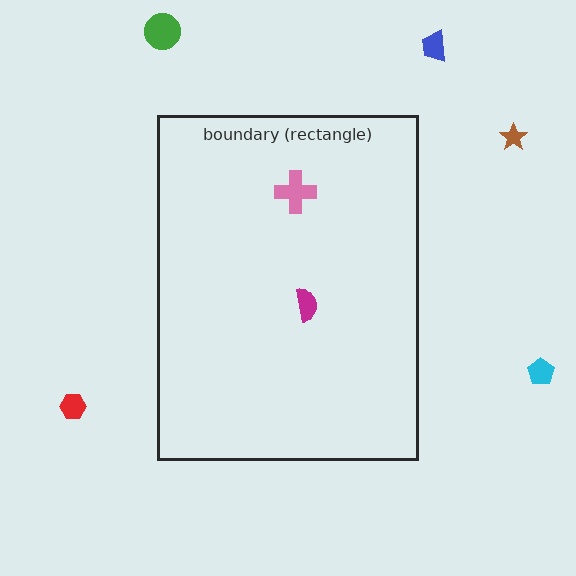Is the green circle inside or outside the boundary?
Outside.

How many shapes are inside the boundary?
2 inside, 5 outside.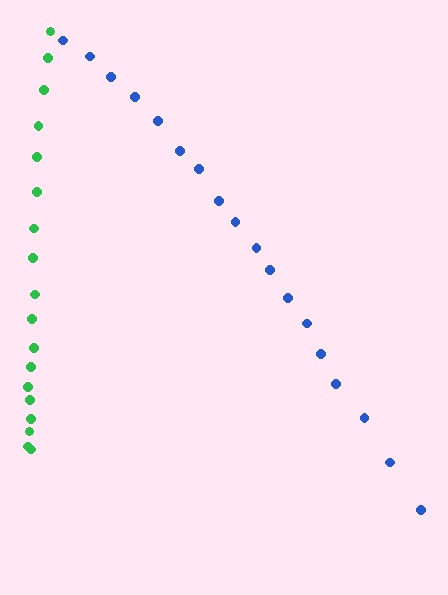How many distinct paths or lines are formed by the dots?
There are 2 distinct paths.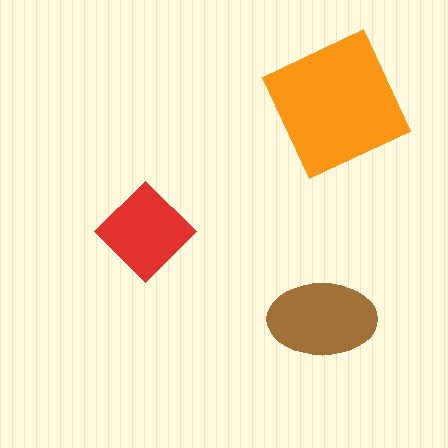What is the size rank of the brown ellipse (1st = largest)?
2nd.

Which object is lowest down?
The brown ellipse is bottommost.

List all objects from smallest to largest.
The red diamond, the brown ellipse, the orange square.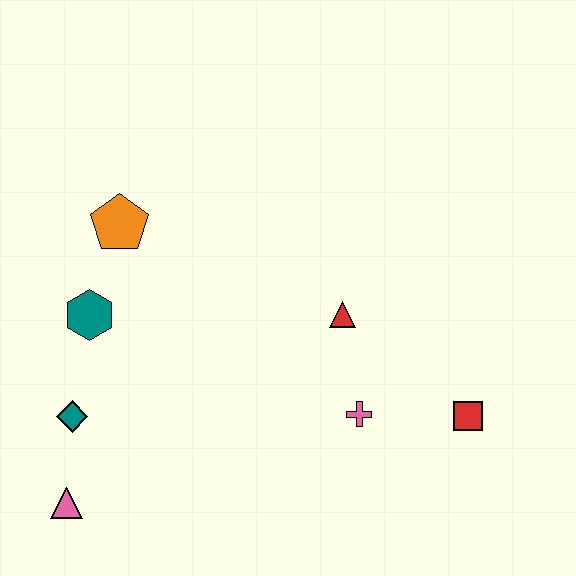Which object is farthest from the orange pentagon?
The red square is farthest from the orange pentagon.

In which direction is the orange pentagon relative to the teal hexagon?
The orange pentagon is above the teal hexagon.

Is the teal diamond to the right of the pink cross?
No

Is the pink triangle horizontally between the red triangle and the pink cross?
No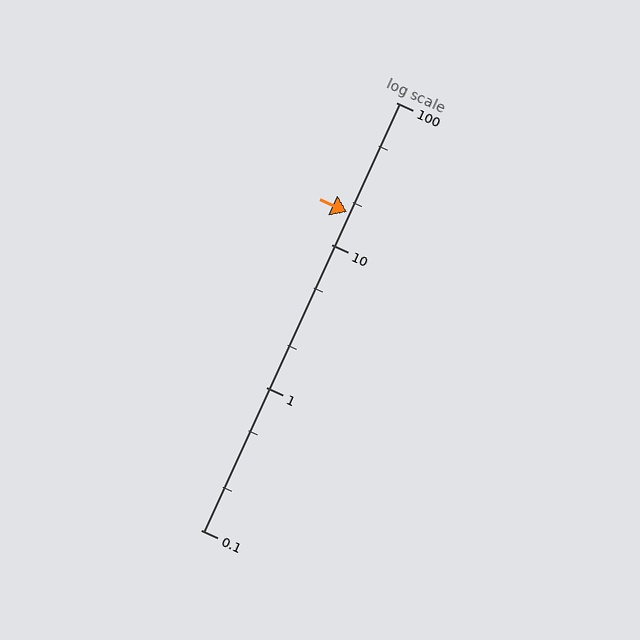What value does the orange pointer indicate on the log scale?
The pointer indicates approximately 17.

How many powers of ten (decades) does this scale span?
The scale spans 3 decades, from 0.1 to 100.